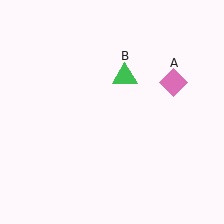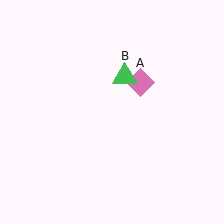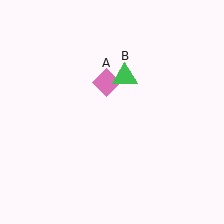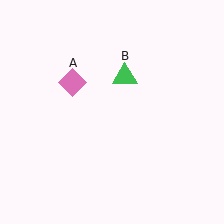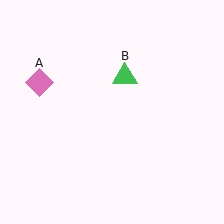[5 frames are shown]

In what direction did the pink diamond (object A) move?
The pink diamond (object A) moved left.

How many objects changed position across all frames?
1 object changed position: pink diamond (object A).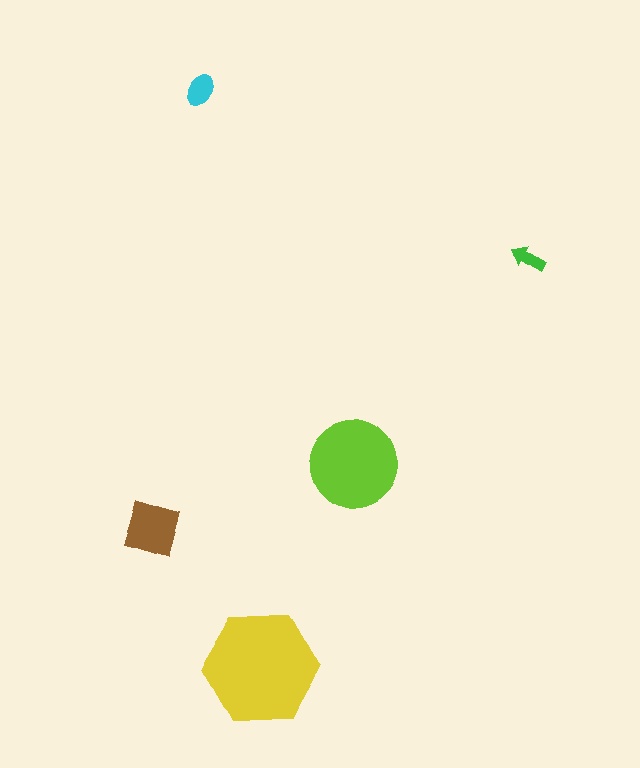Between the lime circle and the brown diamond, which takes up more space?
The lime circle.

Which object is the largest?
The yellow hexagon.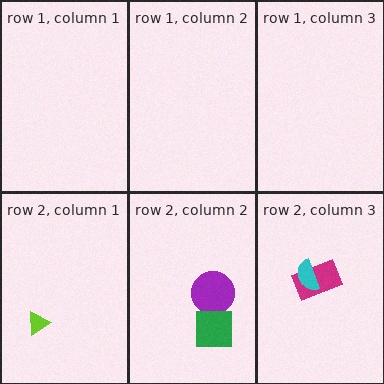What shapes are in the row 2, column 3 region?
The magenta rectangle, the cyan semicircle.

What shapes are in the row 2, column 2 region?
The purple circle, the green square.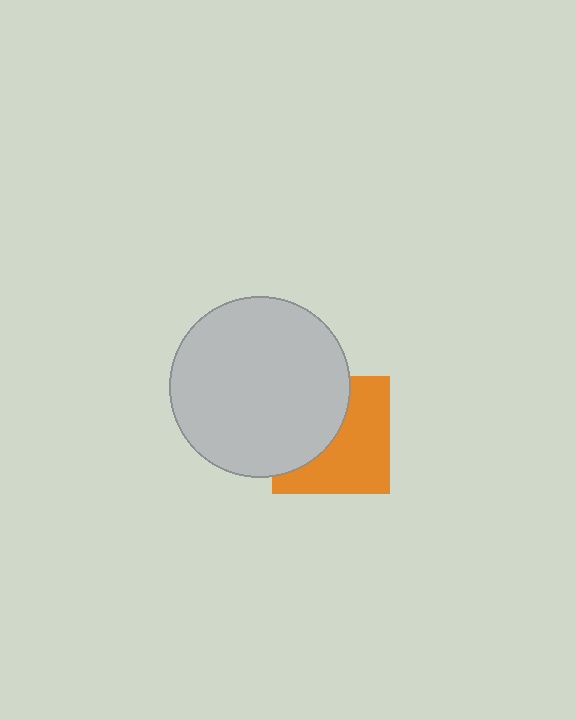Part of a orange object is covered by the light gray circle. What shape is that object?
It is a square.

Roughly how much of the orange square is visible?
About half of it is visible (roughly 54%).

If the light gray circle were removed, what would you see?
You would see the complete orange square.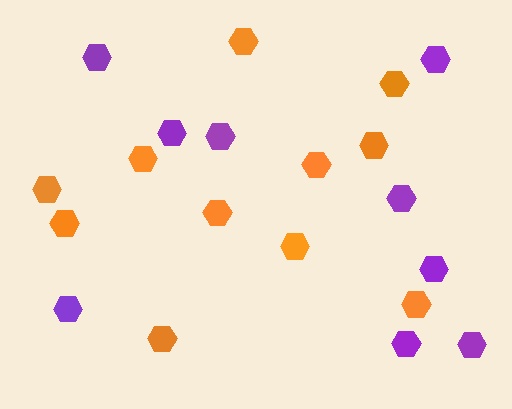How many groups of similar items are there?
There are 2 groups: one group of purple hexagons (9) and one group of orange hexagons (11).